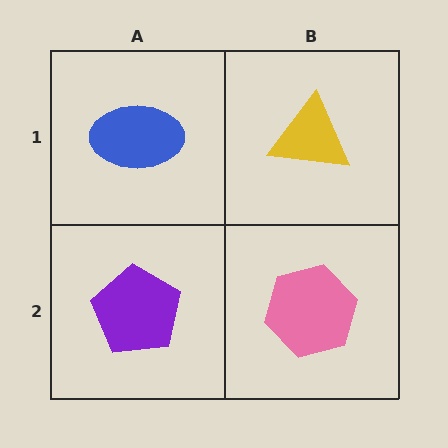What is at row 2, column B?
A pink hexagon.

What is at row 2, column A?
A purple pentagon.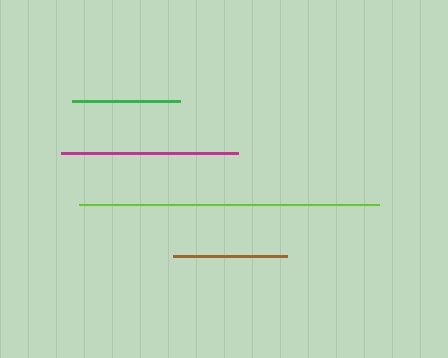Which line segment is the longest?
The lime line is the longest at approximately 300 pixels.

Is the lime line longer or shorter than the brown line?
The lime line is longer than the brown line.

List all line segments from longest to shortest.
From longest to shortest: lime, magenta, brown, green.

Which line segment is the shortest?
The green line is the shortest at approximately 108 pixels.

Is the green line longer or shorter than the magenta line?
The magenta line is longer than the green line.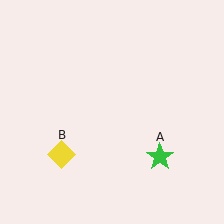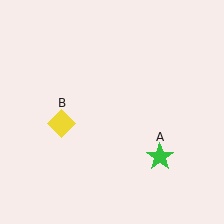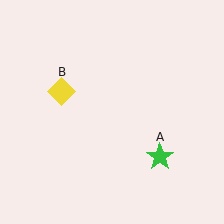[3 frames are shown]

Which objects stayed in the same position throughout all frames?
Green star (object A) remained stationary.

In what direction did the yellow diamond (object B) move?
The yellow diamond (object B) moved up.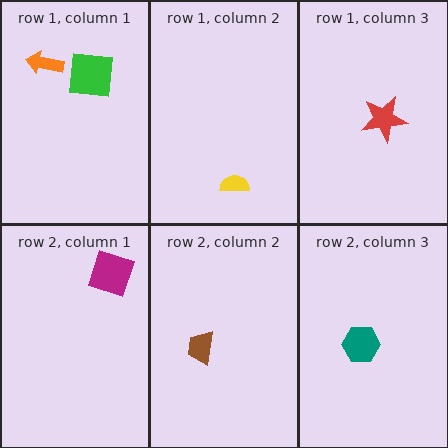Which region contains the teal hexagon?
The row 2, column 3 region.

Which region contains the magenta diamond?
The row 2, column 1 region.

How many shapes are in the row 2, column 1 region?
1.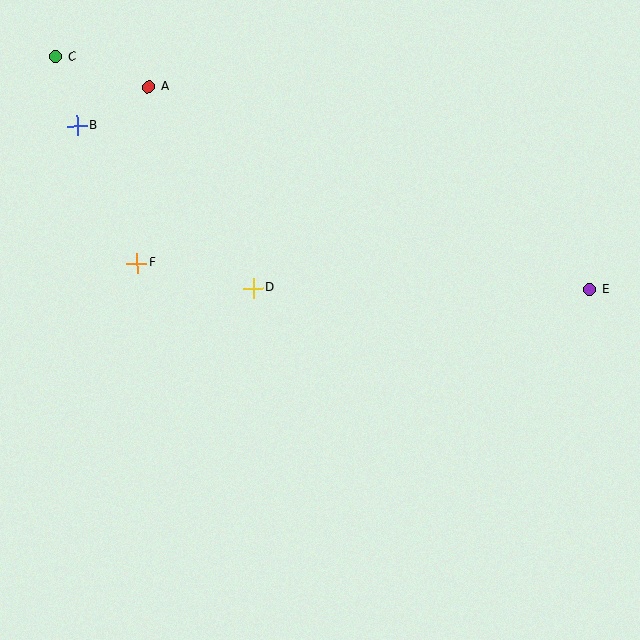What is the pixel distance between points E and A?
The distance between E and A is 486 pixels.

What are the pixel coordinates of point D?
Point D is at (253, 288).